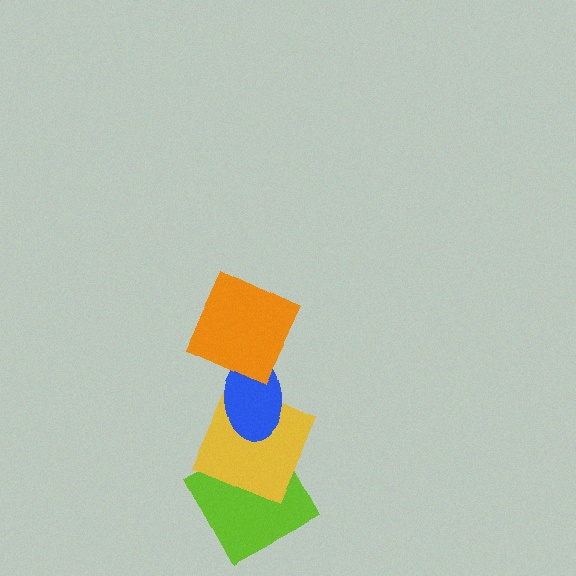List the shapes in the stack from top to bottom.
From top to bottom: the orange square, the blue ellipse, the yellow square, the lime square.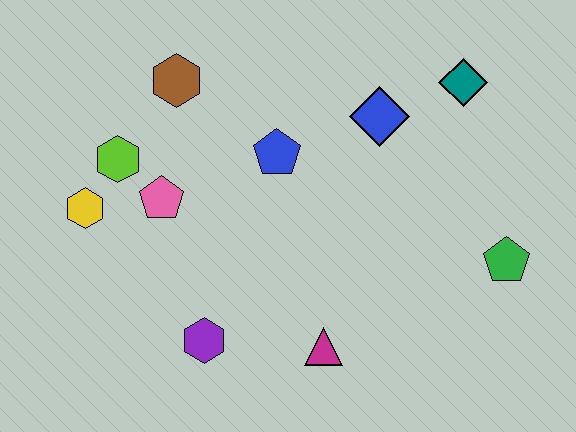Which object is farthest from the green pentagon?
The yellow hexagon is farthest from the green pentagon.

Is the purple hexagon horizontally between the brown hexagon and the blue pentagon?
Yes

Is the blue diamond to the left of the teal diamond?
Yes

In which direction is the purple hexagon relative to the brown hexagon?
The purple hexagon is below the brown hexagon.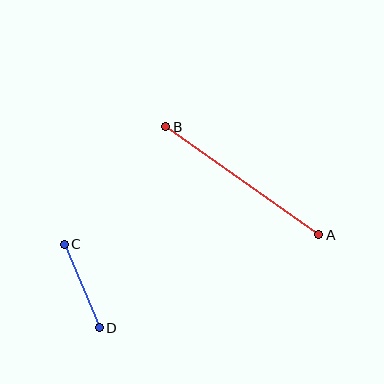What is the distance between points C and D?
The distance is approximately 91 pixels.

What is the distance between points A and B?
The distance is approximately 187 pixels.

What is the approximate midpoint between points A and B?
The midpoint is at approximately (242, 181) pixels.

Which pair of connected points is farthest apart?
Points A and B are farthest apart.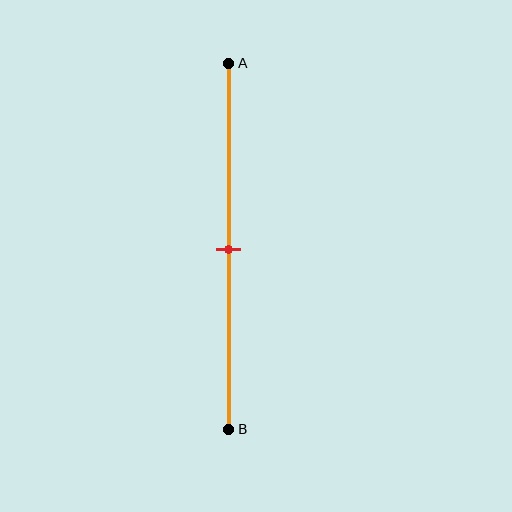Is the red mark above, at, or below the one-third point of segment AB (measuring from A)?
The red mark is below the one-third point of segment AB.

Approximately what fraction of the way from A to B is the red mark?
The red mark is approximately 50% of the way from A to B.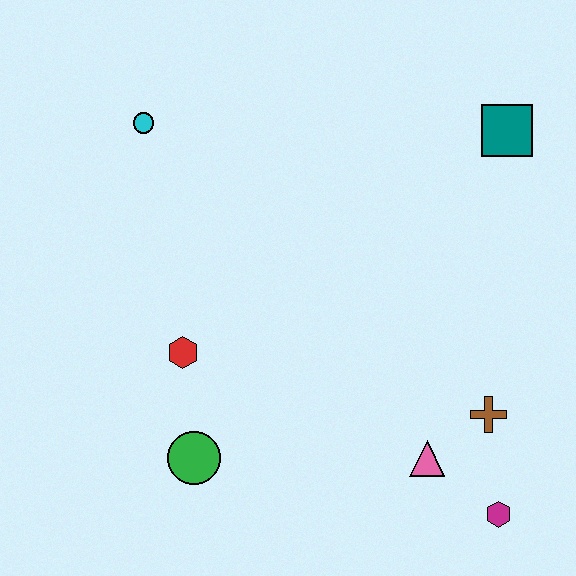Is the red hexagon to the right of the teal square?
No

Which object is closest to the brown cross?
The pink triangle is closest to the brown cross.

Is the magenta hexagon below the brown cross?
Yes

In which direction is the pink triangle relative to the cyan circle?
The pink triangle is below the cyan circle.